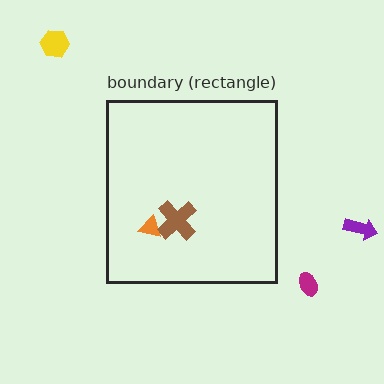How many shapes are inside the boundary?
2 inside, 3 outside.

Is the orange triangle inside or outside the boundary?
Inside.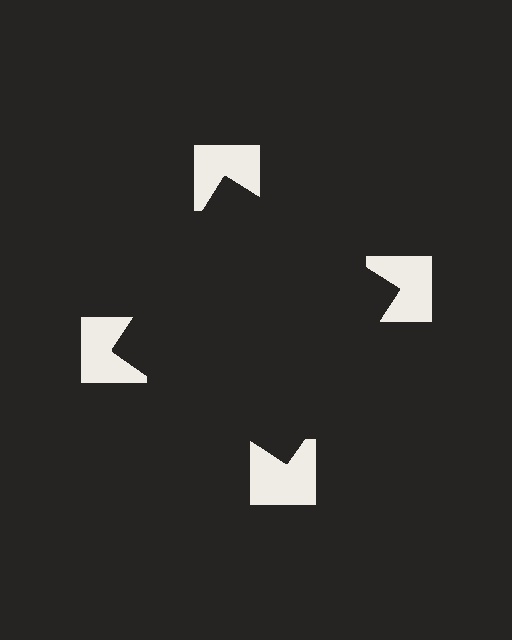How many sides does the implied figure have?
4 sides.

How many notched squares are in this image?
There are 4 — one at each vertex of the illusory square.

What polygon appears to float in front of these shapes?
An illusory square — its edges are inferred from the aligned wedge cuts in the notched squares, not physically drawn.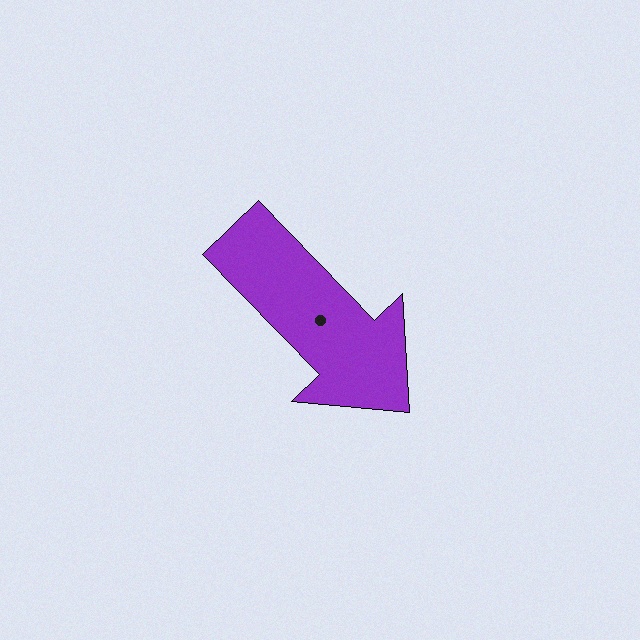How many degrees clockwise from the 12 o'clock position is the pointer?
Approximately 136 degrees.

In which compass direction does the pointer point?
Southeast.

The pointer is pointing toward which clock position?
Roughly 5 o'clock.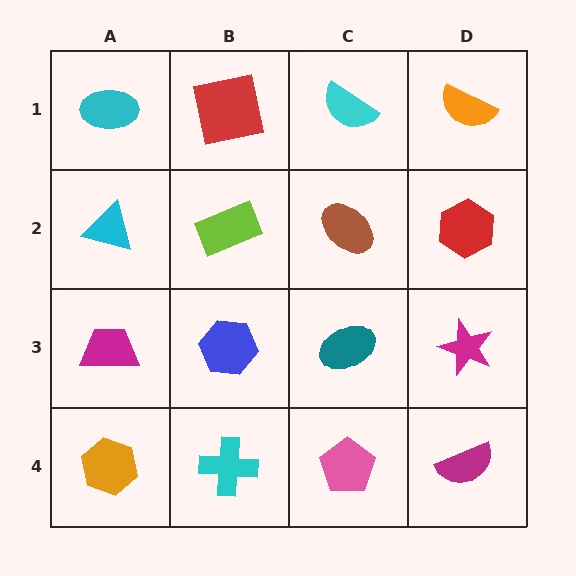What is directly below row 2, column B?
A blue hexagon.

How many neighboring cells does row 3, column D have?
3.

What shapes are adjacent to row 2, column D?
An orange semicircle (row 1, column D), a magenta star (row 3, column D), a brown ellipse (row 2, column C).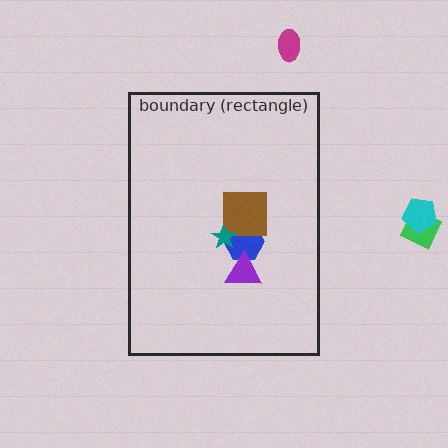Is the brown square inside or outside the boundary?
Inside.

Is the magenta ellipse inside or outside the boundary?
Outside.